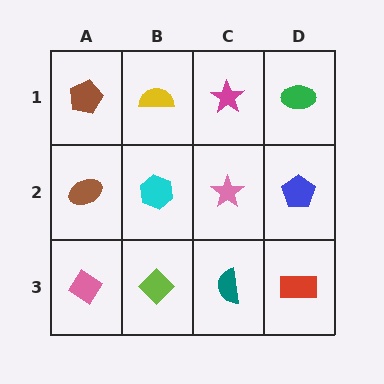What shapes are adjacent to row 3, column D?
A blue pentagon (row 2, column D), a teal semicircle (row 3, column C).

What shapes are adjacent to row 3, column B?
A cyan hexagon (row 2, column B), a pink diamond (row 3, column A), a teal semicircle (row 3, column C).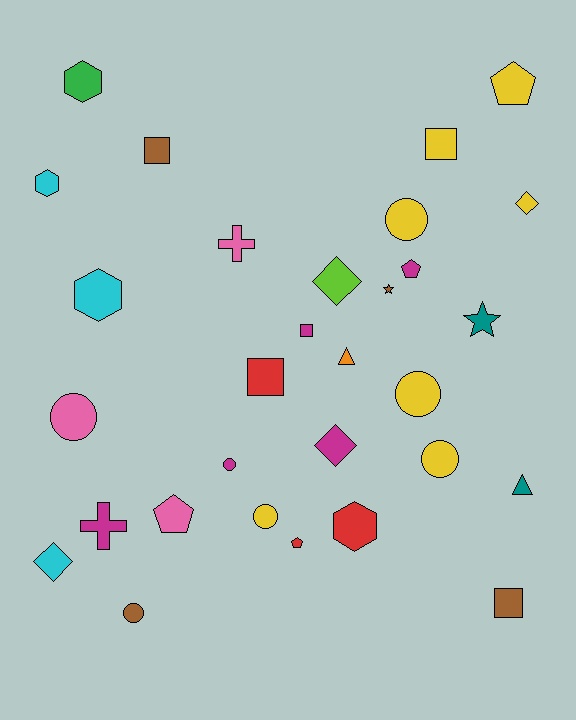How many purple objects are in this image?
There are no purple objects.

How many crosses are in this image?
There are 2 crosses.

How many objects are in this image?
There are 30 objects.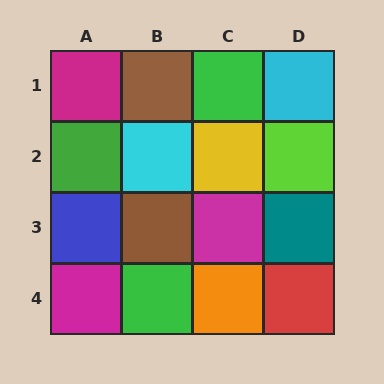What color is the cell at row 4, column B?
Green.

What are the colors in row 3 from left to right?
Blue, brown, magenta, teal.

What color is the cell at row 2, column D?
Lime.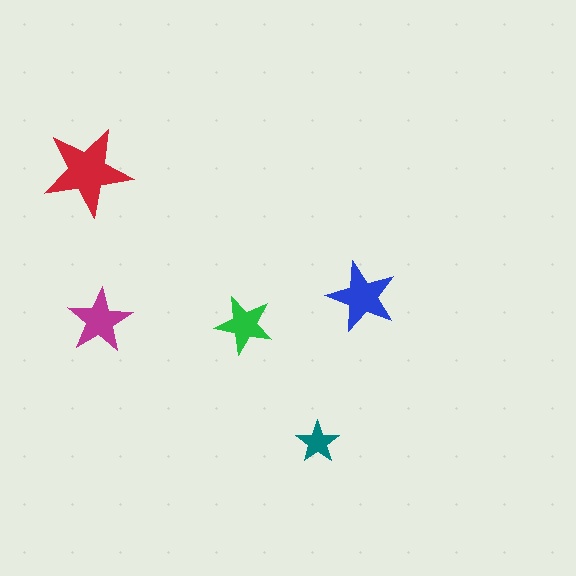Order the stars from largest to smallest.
the red one, the blue one, the magenta one, the green one, the teal one.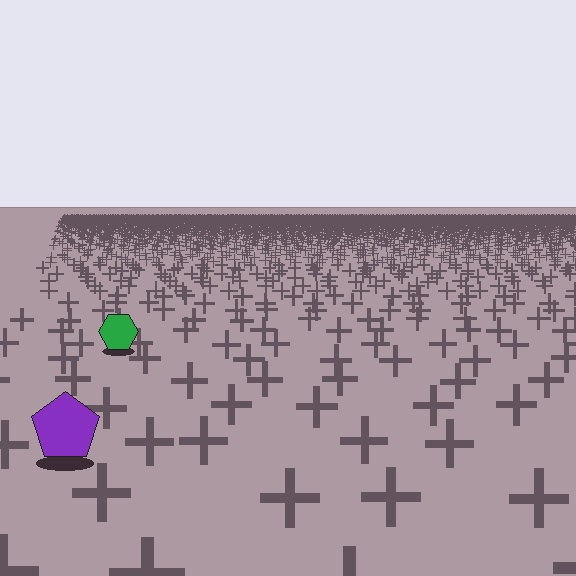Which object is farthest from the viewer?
The green hexagon is farthest from the viewer. It appears smaller and the ground texture around it is denser.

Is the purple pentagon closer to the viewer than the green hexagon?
Yes. The purple pentagon is closer — you can tell from the texture gradient: the ground texture is coarser near it.